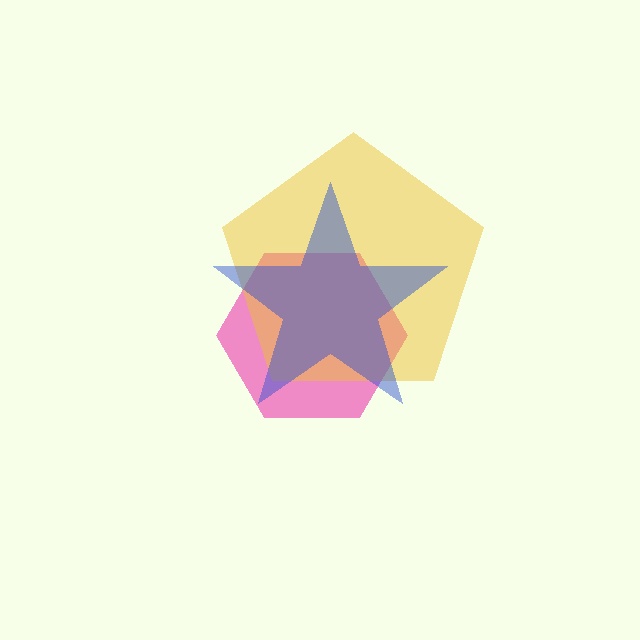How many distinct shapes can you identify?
There are 3 distinct shapes: a pink hexagon, a yellow pentagon, a blue star.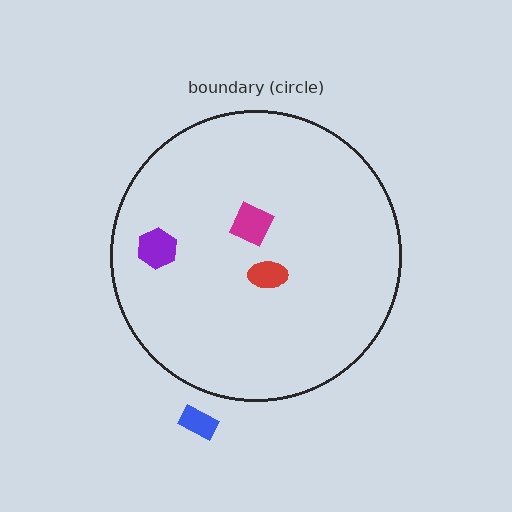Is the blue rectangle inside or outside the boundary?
Outside.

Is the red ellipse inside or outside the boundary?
Inside.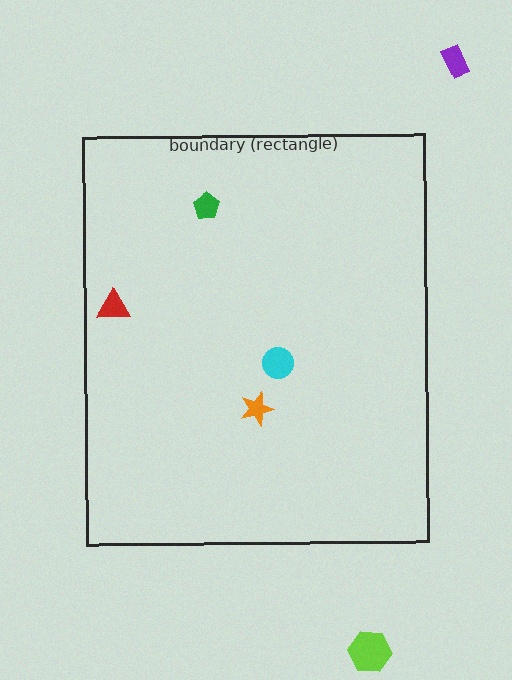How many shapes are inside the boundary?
4 inside, 2 outside.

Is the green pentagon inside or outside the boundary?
Inside.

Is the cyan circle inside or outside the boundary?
Inside.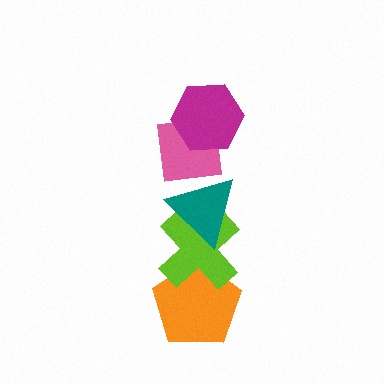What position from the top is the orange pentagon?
The orange pentagon is 5th from the top.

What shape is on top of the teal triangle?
The pink square is on top of the teal triangle.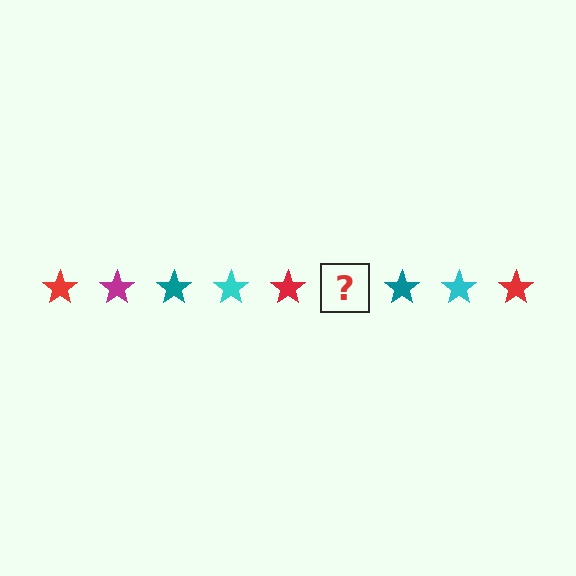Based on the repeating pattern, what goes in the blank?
The blank should be a magenta star.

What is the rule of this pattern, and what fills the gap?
The rule is that the pattern cycles through red, magenta, teal, cyan stars. The gap should be filled with a magenta star.